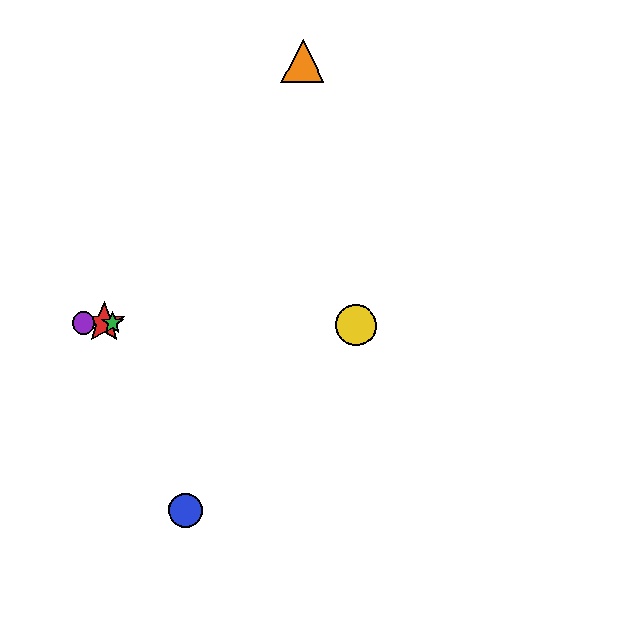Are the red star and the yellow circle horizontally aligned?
Yes, both are at y≈323.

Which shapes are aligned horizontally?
The red star, the green star, the yellow circle, the purple circle are aligned horizontally.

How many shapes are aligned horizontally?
4 shapes (the red star, the green star, the yellow circle, the purple circle) are aligned horizontally.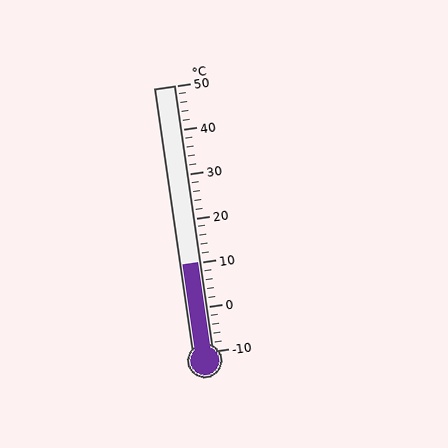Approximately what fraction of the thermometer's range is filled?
The thermometer is filled to approximately 35% of its range.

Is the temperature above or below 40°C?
The temperature is below 40°C.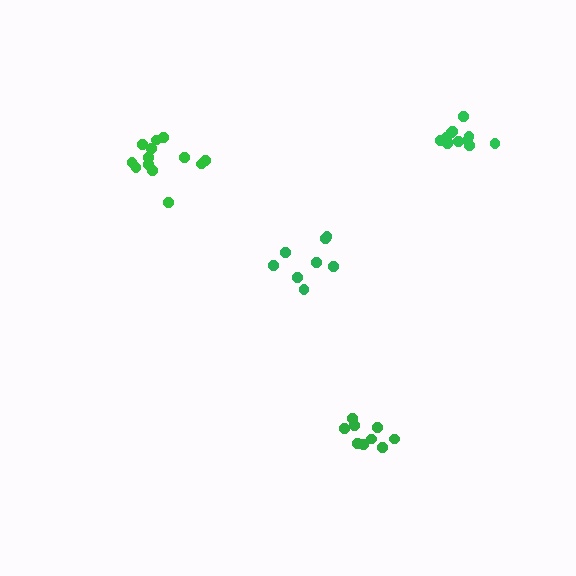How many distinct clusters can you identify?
There are 4 distinct clusters.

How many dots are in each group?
Group 1: 12 dots, Group 2: 13 dots, Group 3: 8 dots, Group 4: 9 dots (42 total).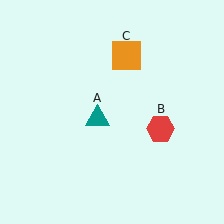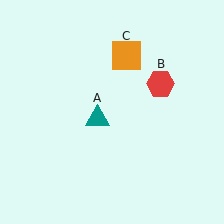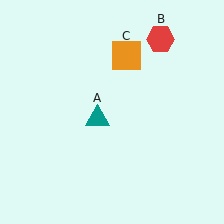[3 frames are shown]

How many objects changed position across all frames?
1 object changed position: red hexagon (object B).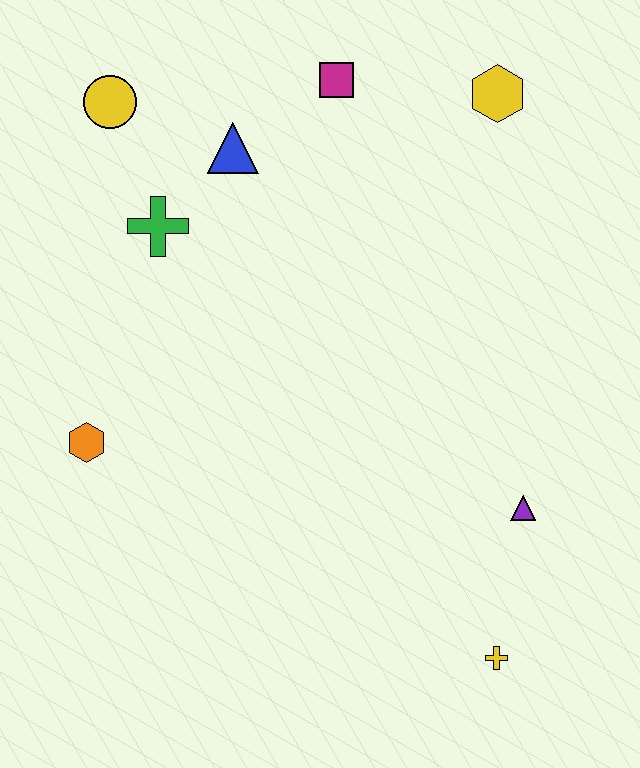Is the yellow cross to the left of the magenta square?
No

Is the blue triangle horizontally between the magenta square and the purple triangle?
No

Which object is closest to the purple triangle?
The yellow cross is closest to the purple triangle.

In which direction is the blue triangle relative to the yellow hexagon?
The blue triangle is to the left of the yellow hexagon.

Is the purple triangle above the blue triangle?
No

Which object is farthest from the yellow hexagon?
The yellow cross is farthest from the yellow hexagon.